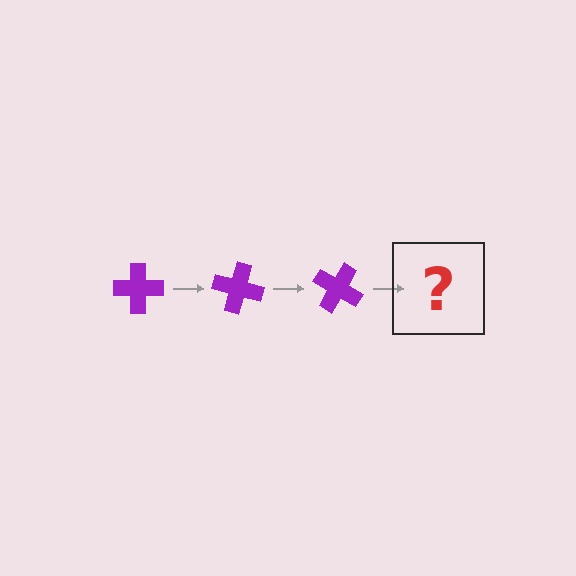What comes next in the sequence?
The next element should be a purple cross rotated 45 degrees.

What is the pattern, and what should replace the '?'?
The pattern is that the cross rotates 15 degrees each step. The '?' should be a purple cross rotated 45 degrees.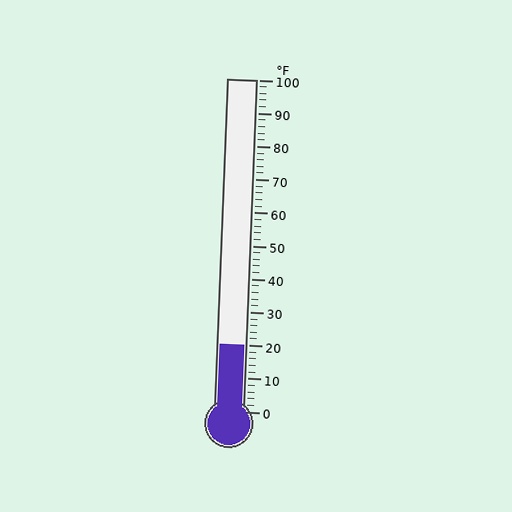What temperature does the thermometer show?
The thermometer shows approximately 20°F.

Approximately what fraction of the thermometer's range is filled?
The thermometer is filled to approximately 20% of its range.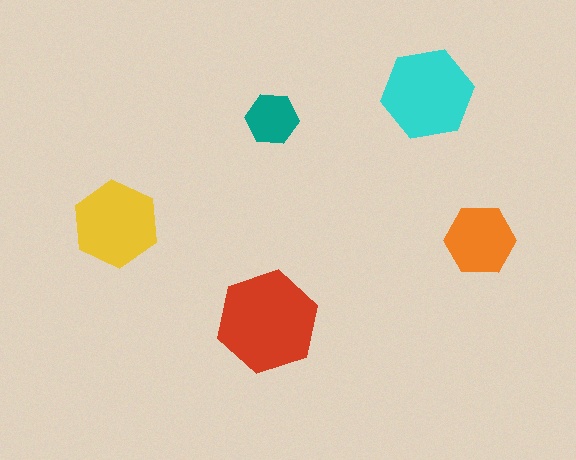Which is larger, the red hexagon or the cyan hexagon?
The red one.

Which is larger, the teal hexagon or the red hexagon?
The red one.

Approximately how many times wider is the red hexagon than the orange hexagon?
About 1.5 times wider.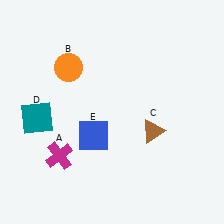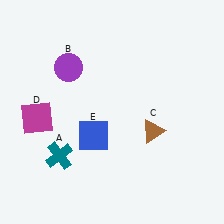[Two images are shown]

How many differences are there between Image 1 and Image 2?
There are 3 differences between the two images.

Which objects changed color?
A changed from magenta to teal. B changed from orange to purple. D changed from teal to magenta.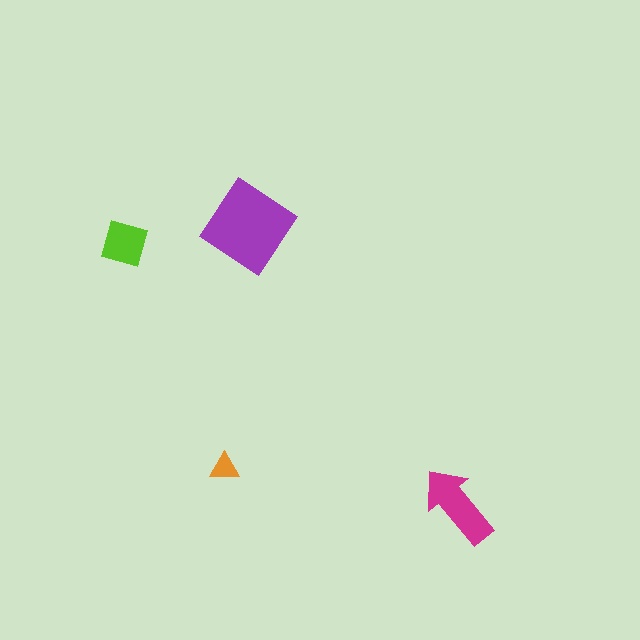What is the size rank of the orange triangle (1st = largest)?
4th.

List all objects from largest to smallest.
The purple diamond, the magenta arrow, the lime diamond, the orange triangle.